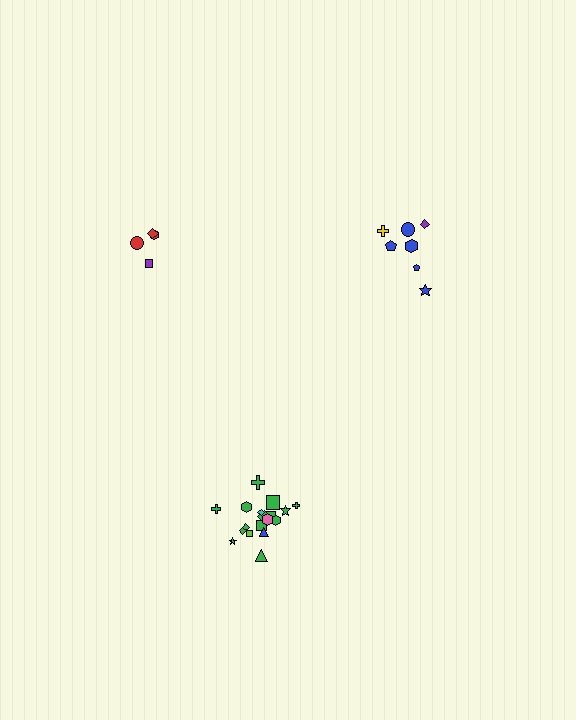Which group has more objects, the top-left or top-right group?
The top-right group.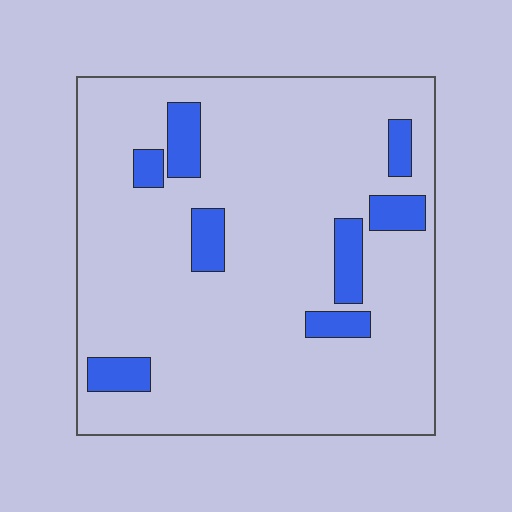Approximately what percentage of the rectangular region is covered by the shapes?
Approximately 10%.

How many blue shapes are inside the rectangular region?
8.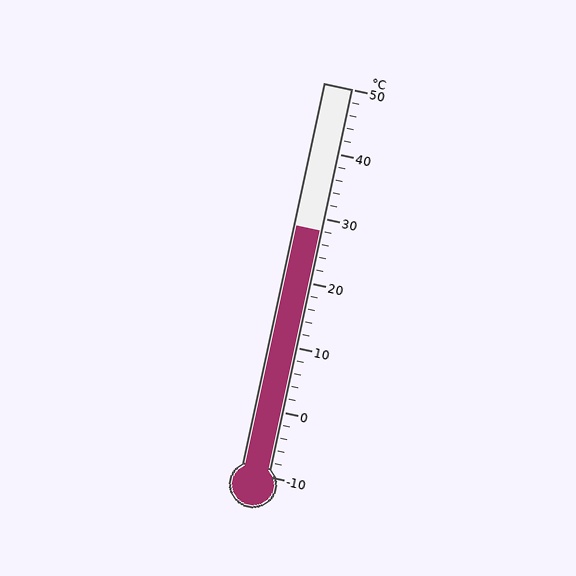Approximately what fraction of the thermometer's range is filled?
The thermometer is filled to approximately 65% of its range.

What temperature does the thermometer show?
The thermometer shows approximately 28°C.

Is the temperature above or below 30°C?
The temperature is below 30°C.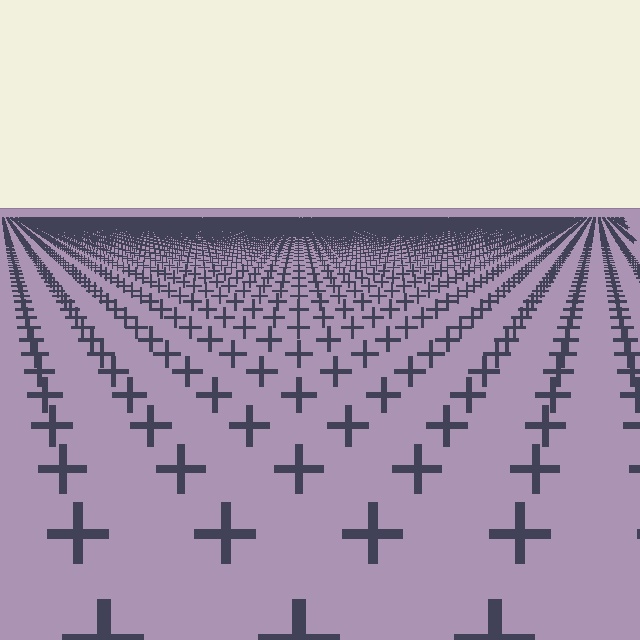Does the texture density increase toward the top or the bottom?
Density increases toward the top.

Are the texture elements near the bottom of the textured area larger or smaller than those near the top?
Larger. Near the bottom, elements are closer to the viewer and appear at a bigger on-screen size.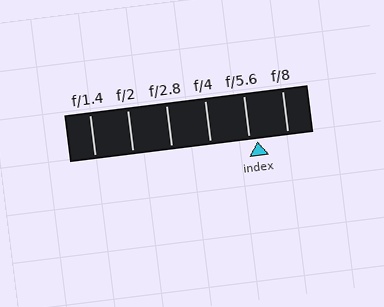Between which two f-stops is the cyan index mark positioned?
The index mark is between f/5.6 and f/8.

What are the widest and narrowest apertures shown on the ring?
The widest aperture shown is f/1.4 and the narrowest is f/8.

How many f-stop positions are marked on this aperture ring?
There are 6 f-stop positions marked.